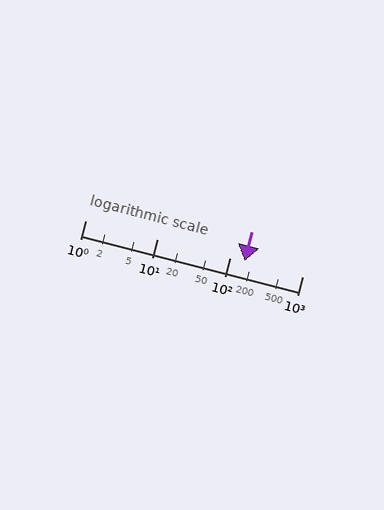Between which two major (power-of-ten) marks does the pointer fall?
The pointer is between 100 and 1000.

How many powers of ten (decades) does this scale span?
The scale spans 3 decades, from 1 to 1000.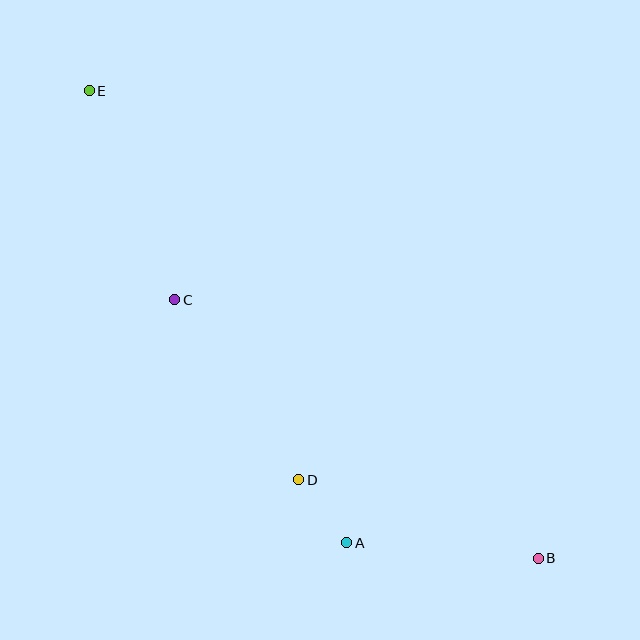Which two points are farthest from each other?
Points B and E are farthest from each other.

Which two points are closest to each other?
Points A and D are closest to each other.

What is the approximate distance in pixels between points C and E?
The distance between C and E is approximately 226 pixels.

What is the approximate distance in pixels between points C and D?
The distance between C and D is approximately 219 pixels.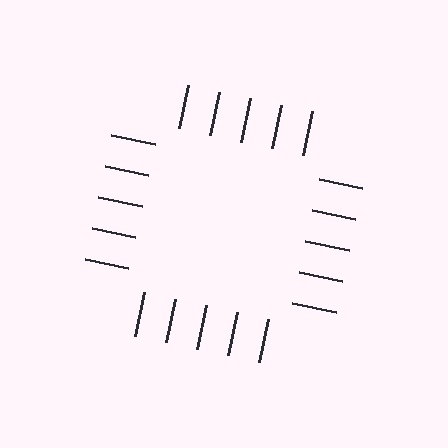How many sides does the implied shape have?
4 sides — the line-ends trace a square.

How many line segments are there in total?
20 — 5 along each of the 4 edges.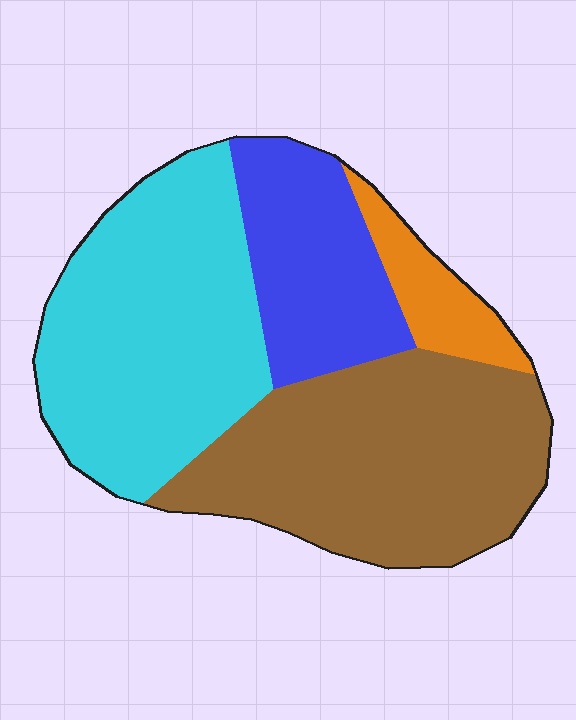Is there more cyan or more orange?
Cyan.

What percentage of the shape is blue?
Blue takes up about one fifth (1/5) of the shape.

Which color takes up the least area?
Orange, at roughly 10%.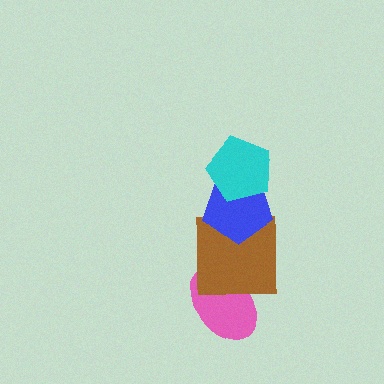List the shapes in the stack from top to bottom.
From top to bottom: the cyan pentagon, the blue pentagon, the brown square, the pink ellipse.